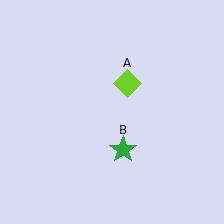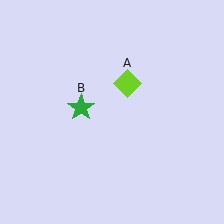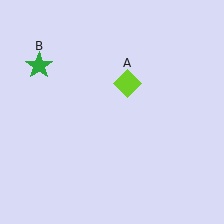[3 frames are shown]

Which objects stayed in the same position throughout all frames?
Lime diamond (object A) remained stationary.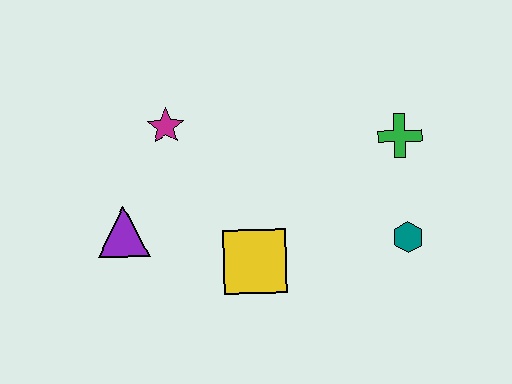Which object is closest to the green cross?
The teal hexagon is closest to the green cross.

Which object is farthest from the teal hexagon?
The purple triangle is farthest from the teal hexagon.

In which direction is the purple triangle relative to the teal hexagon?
The purple triangle is to the left of the teal hexagon.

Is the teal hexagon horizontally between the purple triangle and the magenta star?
No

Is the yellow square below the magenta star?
Yes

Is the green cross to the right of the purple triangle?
Yes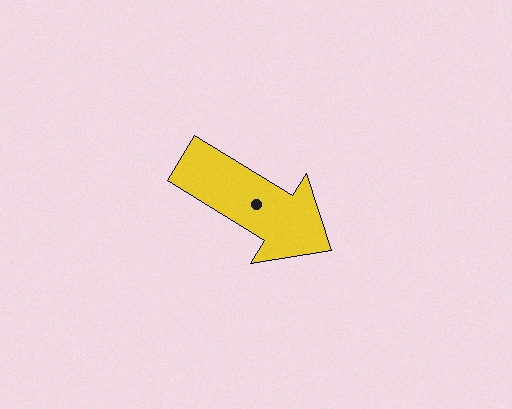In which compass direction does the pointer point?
Southeast.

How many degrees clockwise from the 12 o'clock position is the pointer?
Approximately 122 degrees.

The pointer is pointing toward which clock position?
Roughly 4 o'clock.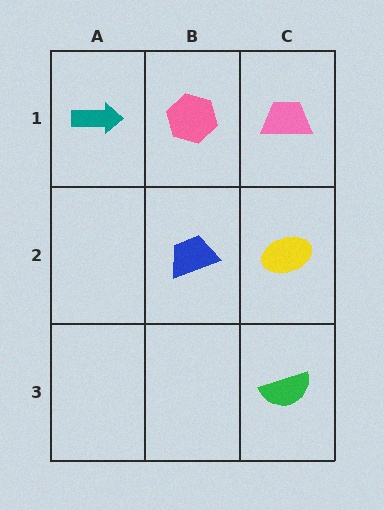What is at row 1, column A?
A teal arrow.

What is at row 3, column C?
A green semicircle.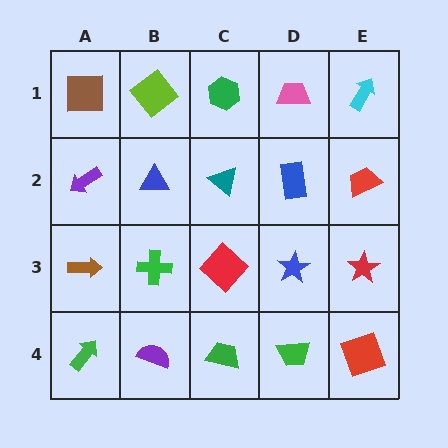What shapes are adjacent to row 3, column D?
A blue rectangle (row 2, column D), a green trapezoid (row 4, column D), a red diamond (row 3, column C), a red star (row 3, column E).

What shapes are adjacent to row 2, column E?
A cyan arrow (row 1, column E), a red star (row 3, column E), a blue rectangle (row 2, column D).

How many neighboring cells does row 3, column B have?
4.